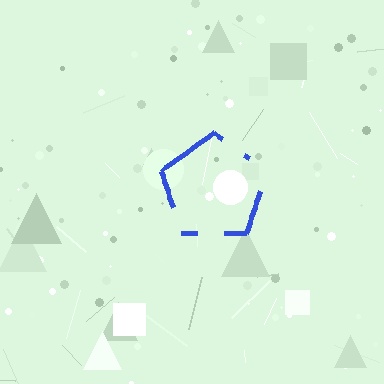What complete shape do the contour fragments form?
The contour fragments form a pentagon.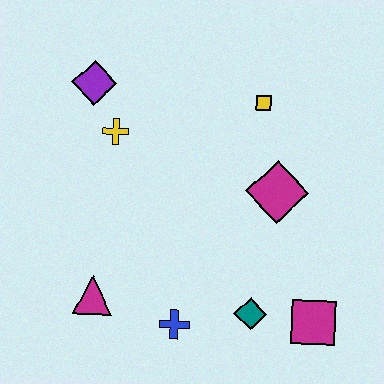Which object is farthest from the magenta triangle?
The yellow square is farthest from the magenta triangle.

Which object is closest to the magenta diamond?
The yellow square is closest to the magenta diamond.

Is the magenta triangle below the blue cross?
No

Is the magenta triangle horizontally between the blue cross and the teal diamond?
No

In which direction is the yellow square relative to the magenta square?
The yellow square is above the magenta square.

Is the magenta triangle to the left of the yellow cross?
Yes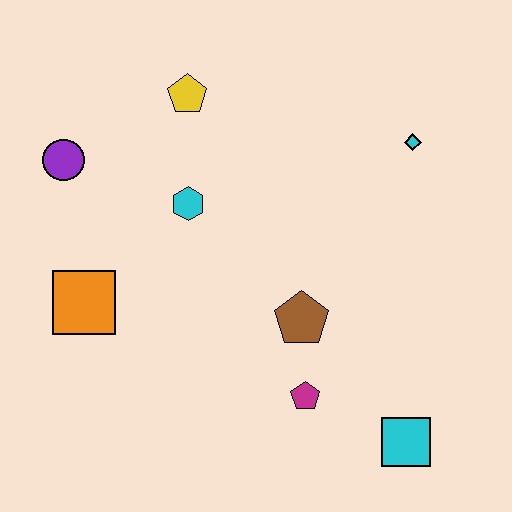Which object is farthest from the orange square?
The cyan diamond is farthest from the orange square.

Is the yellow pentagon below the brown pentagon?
No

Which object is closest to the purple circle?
The cyan hexagon is closest to the purple circle.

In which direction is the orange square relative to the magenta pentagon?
The orange square is to the left of the magenta pentagon.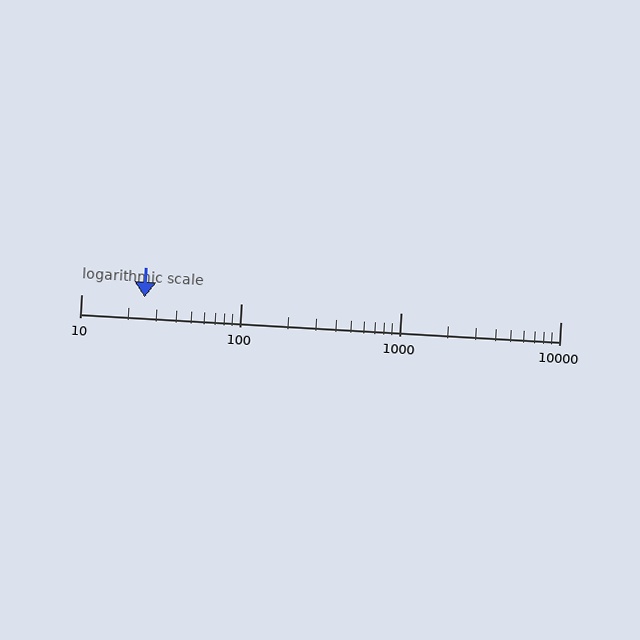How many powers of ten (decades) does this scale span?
The scale spans 3 decades, from 10 to 10000.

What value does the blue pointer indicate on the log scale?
The pointer indicates approximately 25.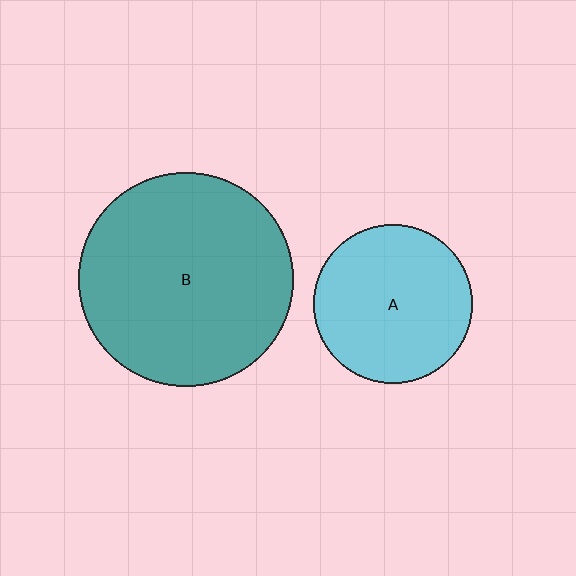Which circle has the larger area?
Circle B (teal).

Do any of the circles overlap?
No, none of the circles overlap.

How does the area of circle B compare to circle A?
Approximately 1.8 times.